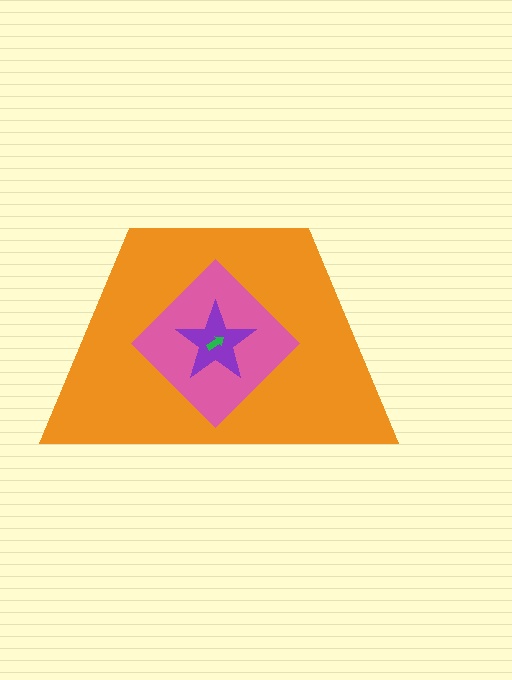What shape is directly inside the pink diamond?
The purple star.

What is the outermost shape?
The orange trapezoid.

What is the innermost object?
The green arrow.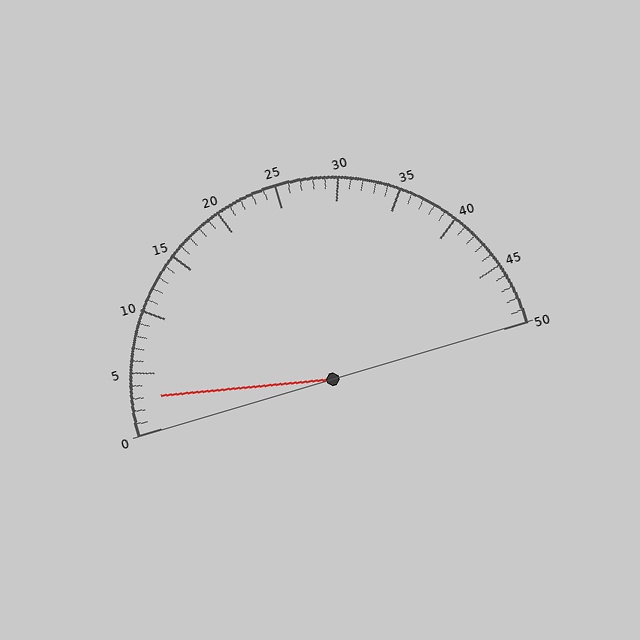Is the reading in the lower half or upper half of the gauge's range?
The reading is in the lower half of the range (0 to 50).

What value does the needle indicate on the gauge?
The needle indicates approximately 3.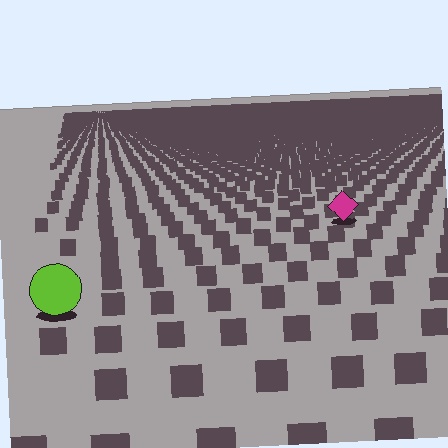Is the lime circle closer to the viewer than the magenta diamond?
Yes. The lime circle is closer — you can tell from the texture gradient: the ground texture is coarser near it.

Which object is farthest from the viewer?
The magenta diamond is farthest from the viewer. It appears smaller and the ground texture around it is denser.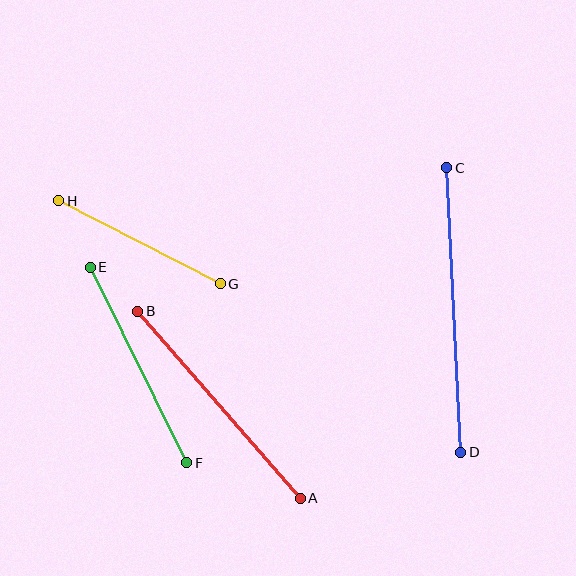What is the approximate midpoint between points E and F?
The midpoint is at approximately (139, 365) pixels.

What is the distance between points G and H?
The distance is approximately 182 pixels.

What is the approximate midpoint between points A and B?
The midpoint is at approximately (219, 405) pixels.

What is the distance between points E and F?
The distance is approximately 218 pixels.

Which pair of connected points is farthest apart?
Points C and D are farthest apart.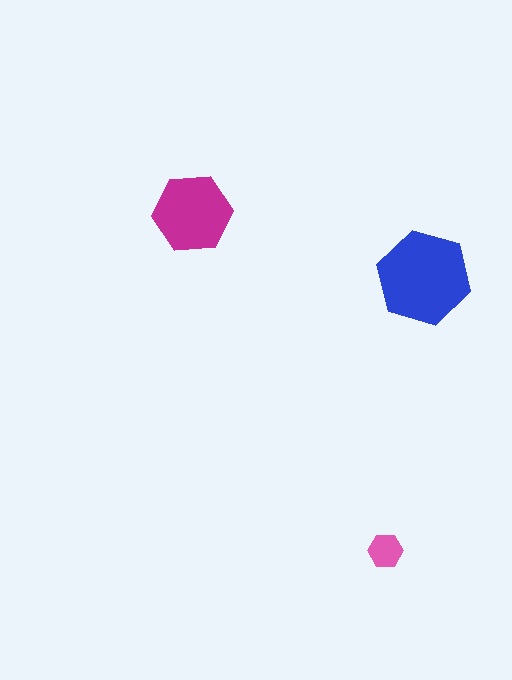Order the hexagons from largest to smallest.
the blue one, the magenta one, the pink one.